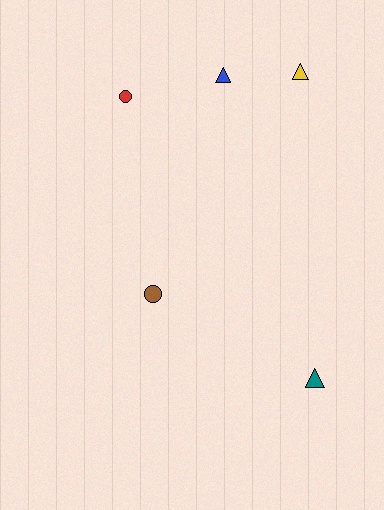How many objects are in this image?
There are 5 objects.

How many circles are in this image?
There are 2 circles.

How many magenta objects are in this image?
There are no magenta objects.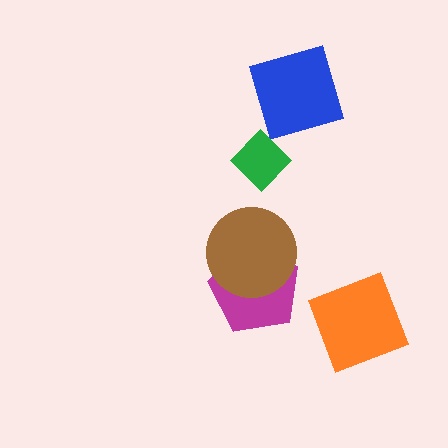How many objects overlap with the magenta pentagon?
1 object overlaps with the magenta pentagon.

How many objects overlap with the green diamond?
0 objects overlap with the green diamond.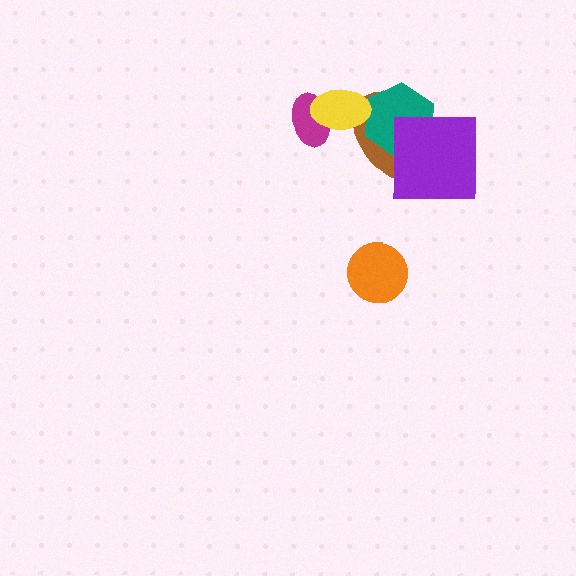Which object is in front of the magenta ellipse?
The yellow ellipse is in front of the magenta ellipse.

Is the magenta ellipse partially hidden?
Yes, it is partially covered by another shape.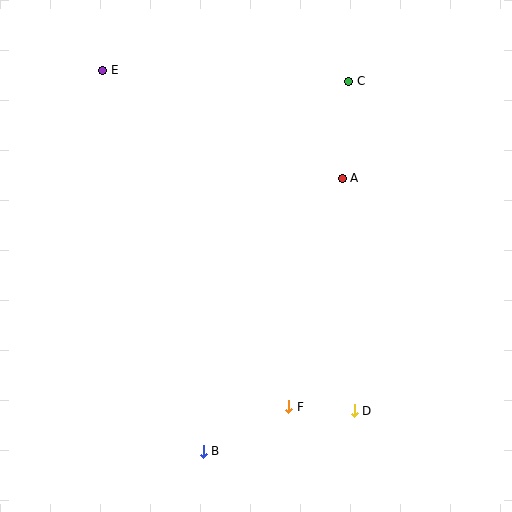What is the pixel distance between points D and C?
The distance between D and C is 330 pixels.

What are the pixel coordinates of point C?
Point C is at (349, 81).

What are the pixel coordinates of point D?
Point D is at (354, 411).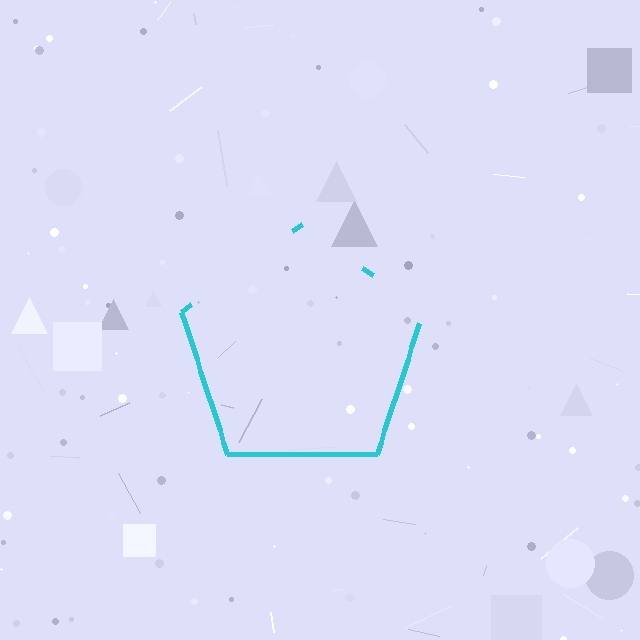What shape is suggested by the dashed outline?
The dashed outline suggests a pentagon.